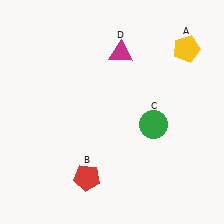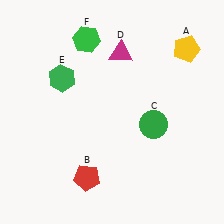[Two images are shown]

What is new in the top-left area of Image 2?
A green hexagon (E) was added in the top-left area of Image 2.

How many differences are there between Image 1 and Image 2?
There are 2 differences between the two images.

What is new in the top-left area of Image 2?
A green hexagon (F) was added in the top-left area of Image 2.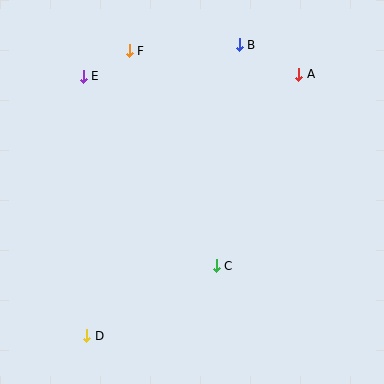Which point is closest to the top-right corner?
Point A is closest to the top-right corner.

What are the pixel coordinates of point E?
Point E is at (83, 76).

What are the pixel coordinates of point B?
Point B is at (239, 45).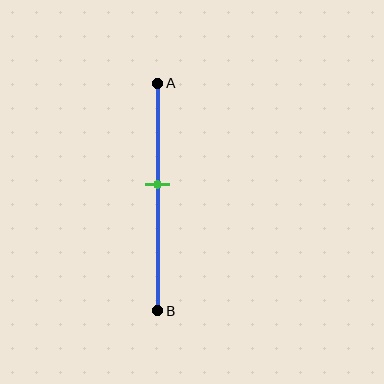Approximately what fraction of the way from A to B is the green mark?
The green mark is approximately 45% of the way from A to B.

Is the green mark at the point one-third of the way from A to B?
No, the mark is at about 45% from A, not at the 33% one-third point.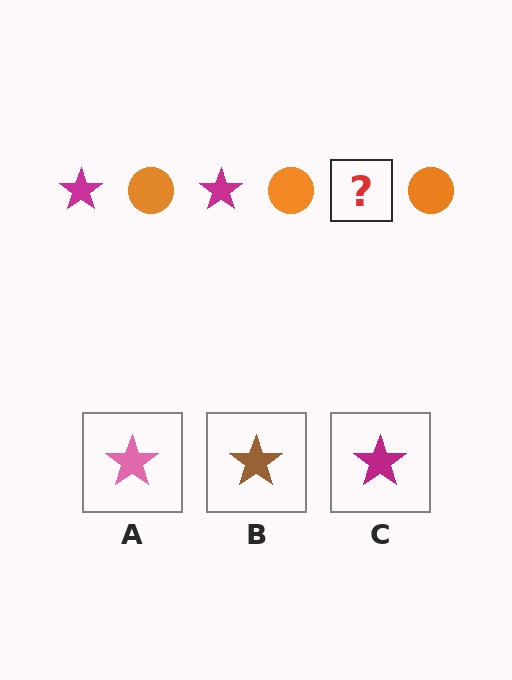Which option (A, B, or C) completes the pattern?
C.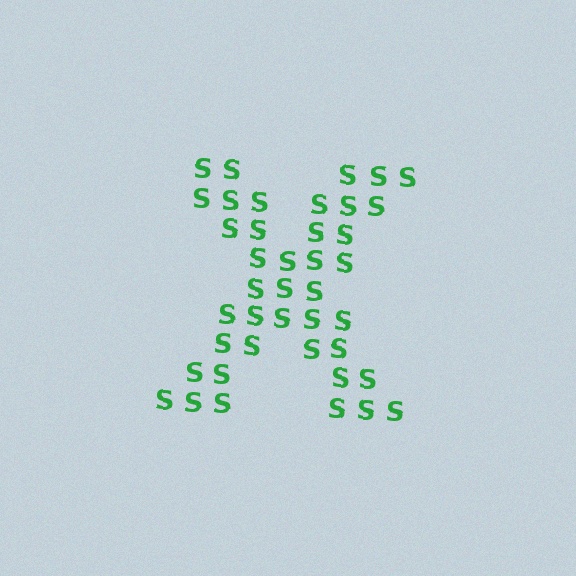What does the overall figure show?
The overall figure shows the letter X.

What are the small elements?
The small elements are letter S's.